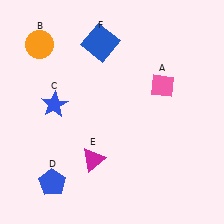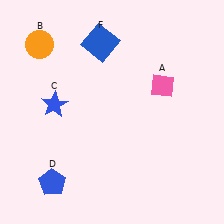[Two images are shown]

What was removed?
The magenta triangle (E) was removed in Image 2.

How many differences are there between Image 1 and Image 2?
There is 1 difference between the two images.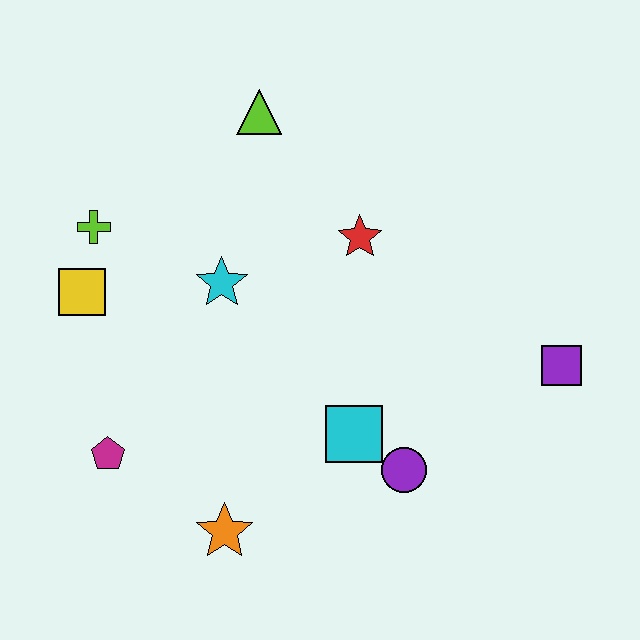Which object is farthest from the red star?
The magenta pentagon is farthest from the red star.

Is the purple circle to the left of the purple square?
Yes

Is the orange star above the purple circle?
No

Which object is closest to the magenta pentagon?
The orange star is closest to the magenta pentagon.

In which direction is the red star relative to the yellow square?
The red star is to the right of the yellow square.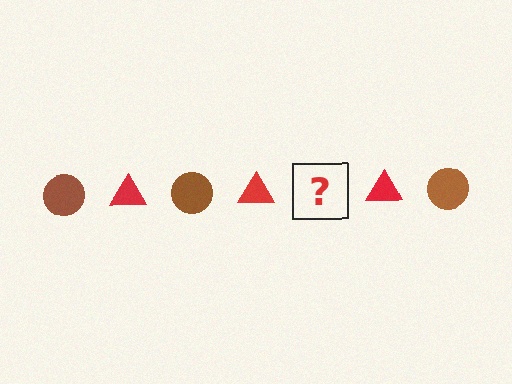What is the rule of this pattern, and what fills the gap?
The rule is that the pattern alternates between brown circle and red triangle. The gap should be filled with a brown circle.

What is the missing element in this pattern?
The missing element is a brown circle.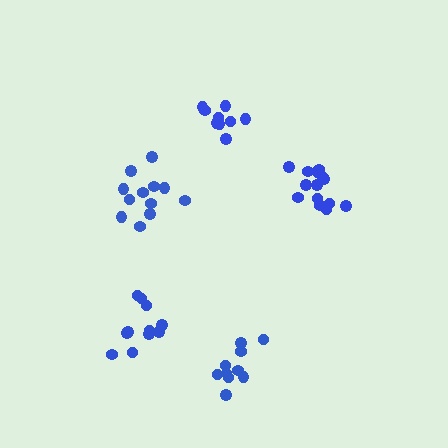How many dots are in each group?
Group 1: 12 dots, Group 2: 14 dots, Group 3: 9 dots, Group 4: 10 dots, Group 5: 11 dots (56 total).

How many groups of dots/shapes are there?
There are 5 groups.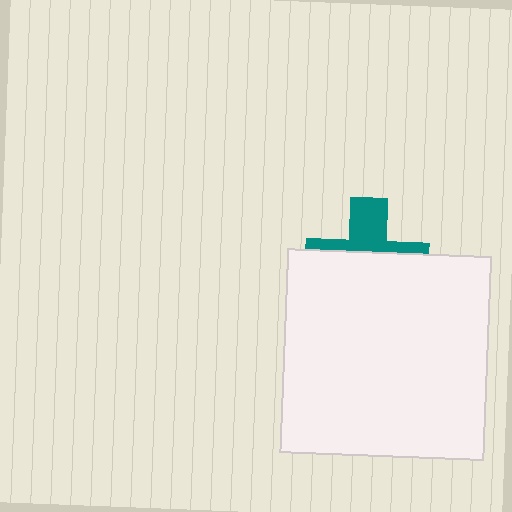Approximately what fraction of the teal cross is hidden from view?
Roughly 61% of the teal cross is hidden behind the white square.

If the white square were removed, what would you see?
You would see the complete teal cross.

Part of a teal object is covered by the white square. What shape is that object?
It is a cross.